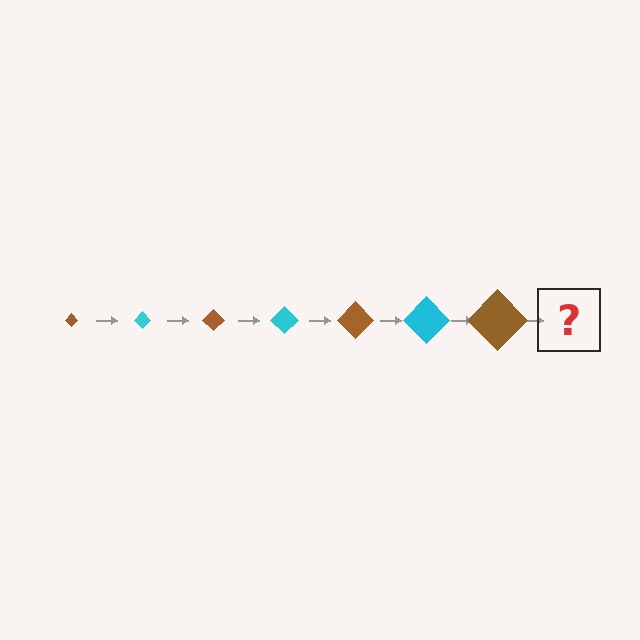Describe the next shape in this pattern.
It should be a cyan diamond, larger than the previous one.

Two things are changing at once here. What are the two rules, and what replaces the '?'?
The two rules are that the diamond grows larger each step and the color cycles through brown and cyan. The '?' should be a cyan diamond, larger than the previous one.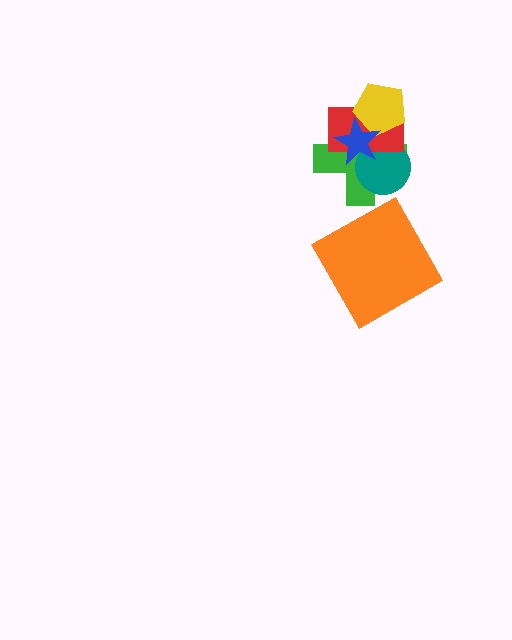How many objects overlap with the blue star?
4 objects overlap with the blue star.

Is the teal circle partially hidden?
Yes, it is partially covered by another shape.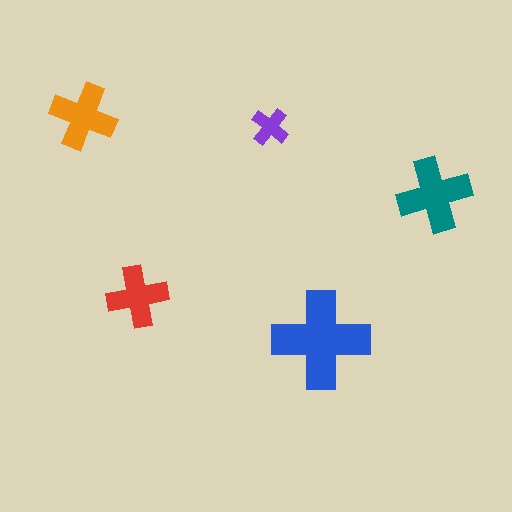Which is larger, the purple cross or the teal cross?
The teal one.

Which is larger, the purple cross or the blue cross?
The blue one.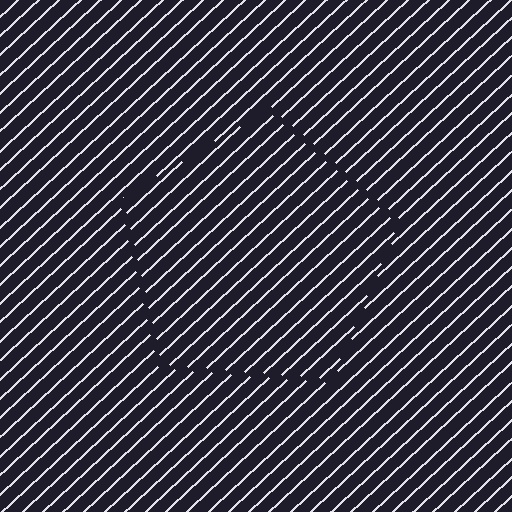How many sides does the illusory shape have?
5 sides — the line-ends trace a pentagon.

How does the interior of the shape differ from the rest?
The interior of the shape contains the same grating, shifted by half a period — the contour is defined by the phase discontinuity where line-ends from the inner and outer gratings abut.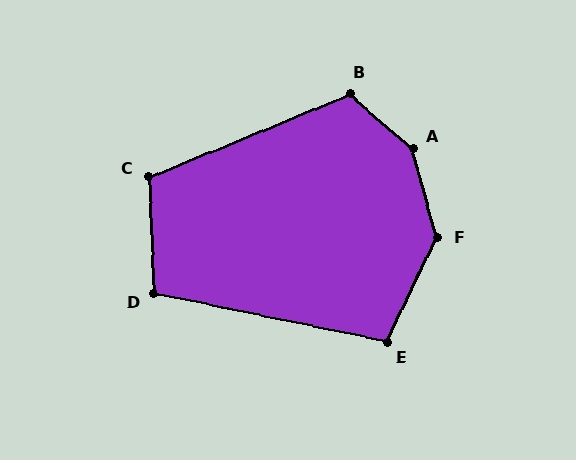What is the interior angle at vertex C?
Approximately 110 degrees (obtuse).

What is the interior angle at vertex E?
Approximately 104 degrees (obtuse).